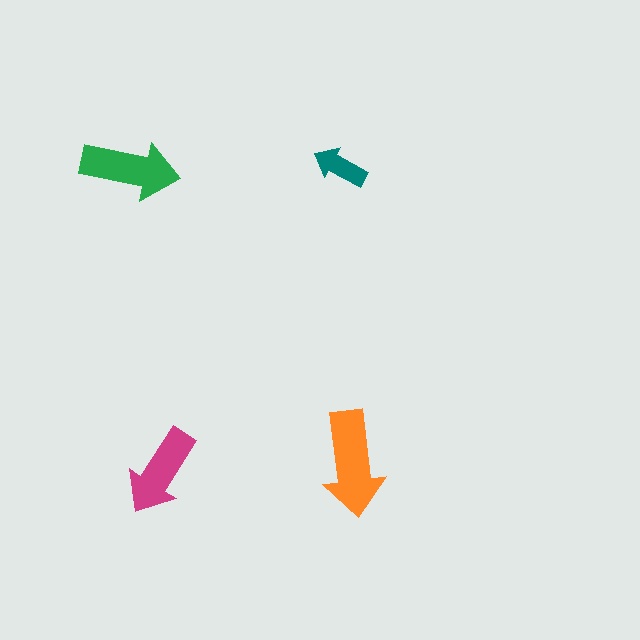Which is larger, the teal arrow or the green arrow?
The green one.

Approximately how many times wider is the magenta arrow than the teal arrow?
About 1.5 times wider.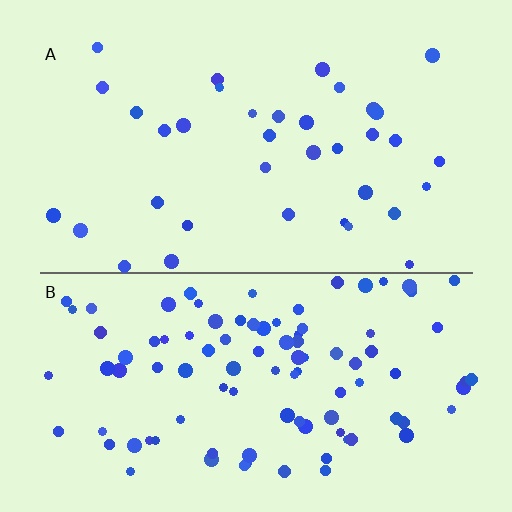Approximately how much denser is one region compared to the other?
Approximately 2.7× — region B over region A.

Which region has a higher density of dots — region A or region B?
B (the bottom).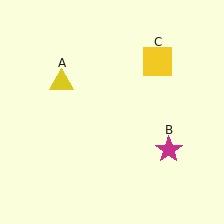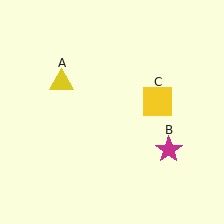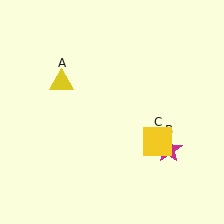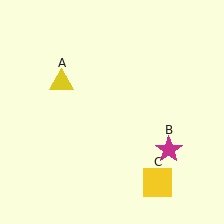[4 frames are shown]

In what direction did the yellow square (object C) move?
The yellow square (object C) moved down.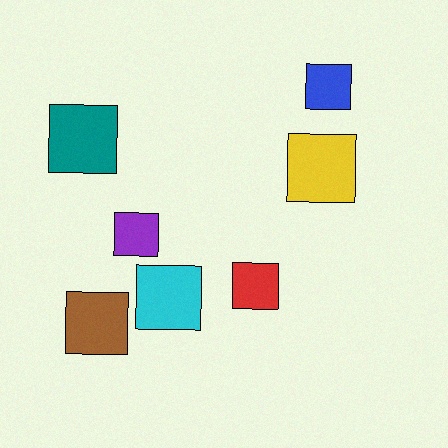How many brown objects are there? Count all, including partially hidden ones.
There is 1 brown object.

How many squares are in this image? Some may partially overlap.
There are 7 squares.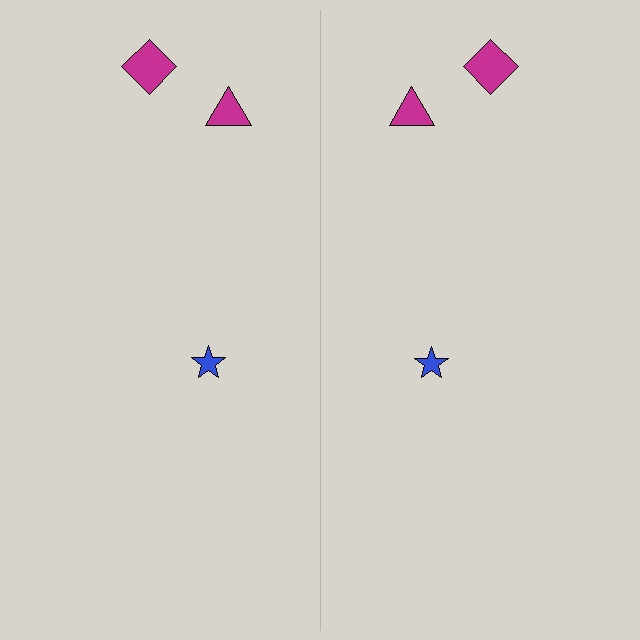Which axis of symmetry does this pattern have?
The pattern has a vertical axis of symmetry running through the center of the image.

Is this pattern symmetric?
Yes, this pattern has bilateral (reflection) symmetry.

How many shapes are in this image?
There are 6 shapes in this image.